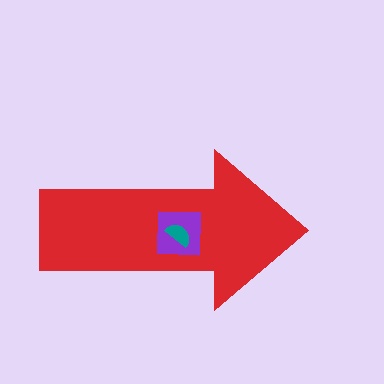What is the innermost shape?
The teal semicircle.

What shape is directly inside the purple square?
The teal semicircle.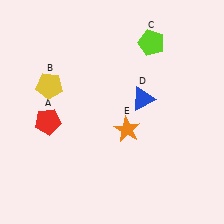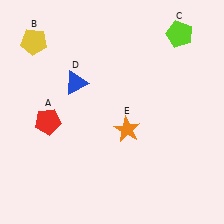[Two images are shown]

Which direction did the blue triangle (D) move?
The blue triangle (D) moved left.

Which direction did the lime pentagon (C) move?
The lime pentagon (C) moved right.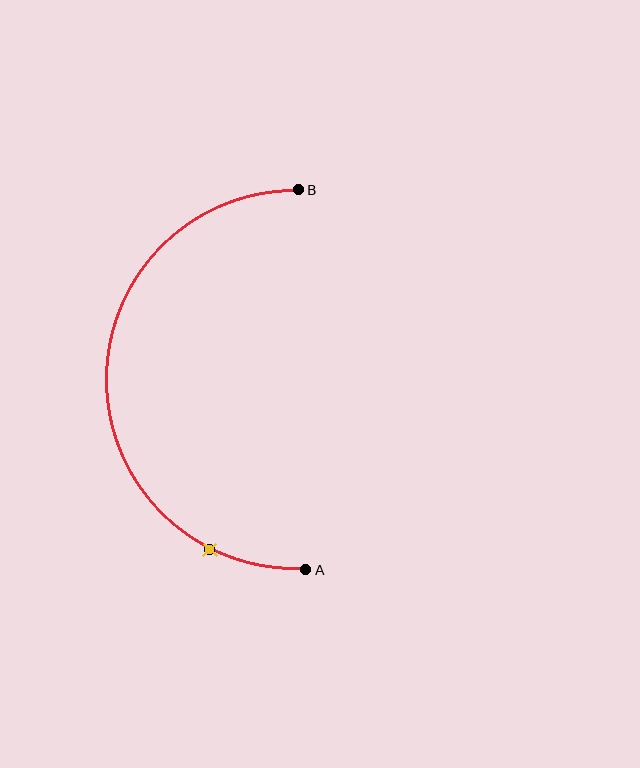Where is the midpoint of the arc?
The arc midpoint is the point on the curve farthest from the straight line joining A and B. It sits to the left of that line.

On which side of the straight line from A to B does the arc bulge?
The arc bulges to the left of the straight line connecting A and B.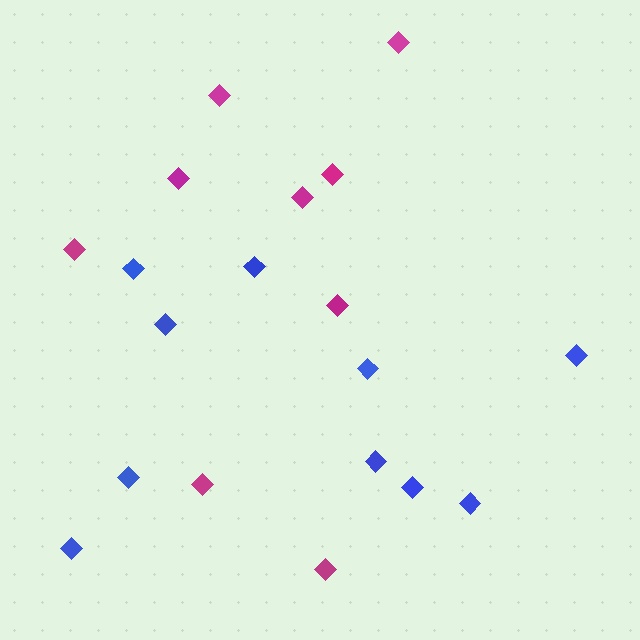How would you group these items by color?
There are 2 groups: one group of magenta diamonds (9) and one group of blue diamonds (10).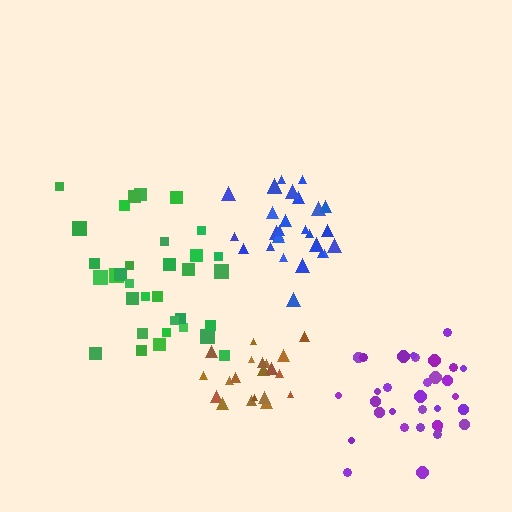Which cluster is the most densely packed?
Purple.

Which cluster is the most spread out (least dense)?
Green.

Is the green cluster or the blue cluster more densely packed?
Blue.